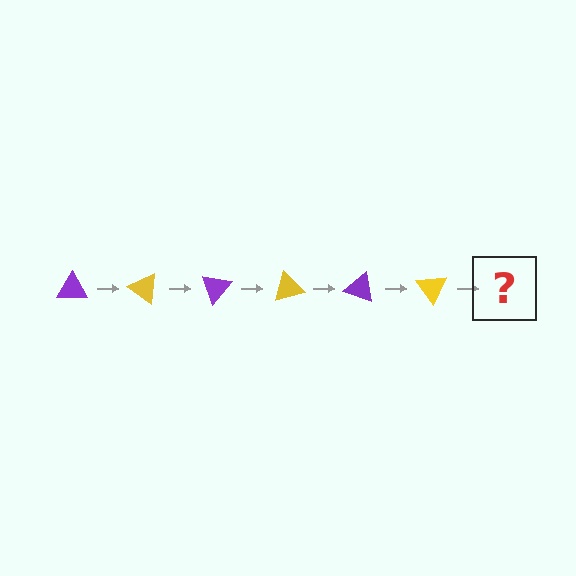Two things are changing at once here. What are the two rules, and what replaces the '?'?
The two rules are that it rotates 35 degrees each step and the color cycles through purple and yellow. The '?' should be a purple triangle, rotated 210 degrees from the start.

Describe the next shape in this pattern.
It should be a purple triangle, rotated 210 degrees from the start.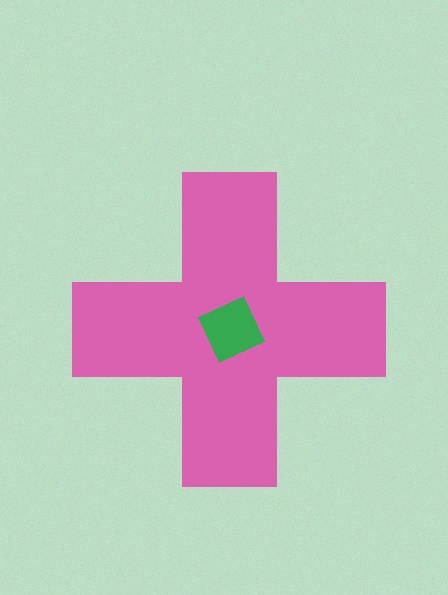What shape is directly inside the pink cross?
The green diamond.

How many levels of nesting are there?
2.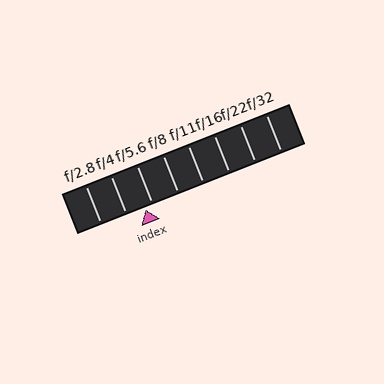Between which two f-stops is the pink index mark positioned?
The index mark is between f/4 and f/5.6.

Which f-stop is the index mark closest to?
The index mark is closest to f/5.6.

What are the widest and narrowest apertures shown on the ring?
The widest aperture shown is f/2.8 and the narrowest is f/32.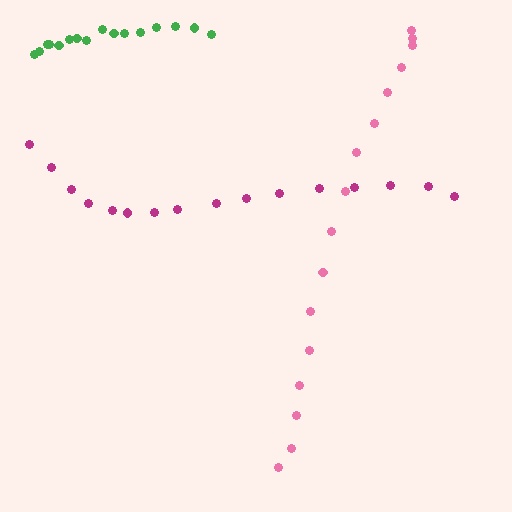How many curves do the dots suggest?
There are 3 distinct paths.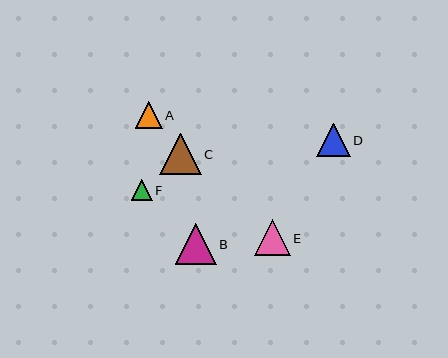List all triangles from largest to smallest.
From largest to smallest: C, B, E, D, A, F.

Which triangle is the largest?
Triangle C is the largest with a size of approximately 41 pixels.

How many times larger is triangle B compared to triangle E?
Triangle B is approximately 1.1 times the size of triangle E.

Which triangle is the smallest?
Triangle F is the smallest with a size of approximately 21 pixels.